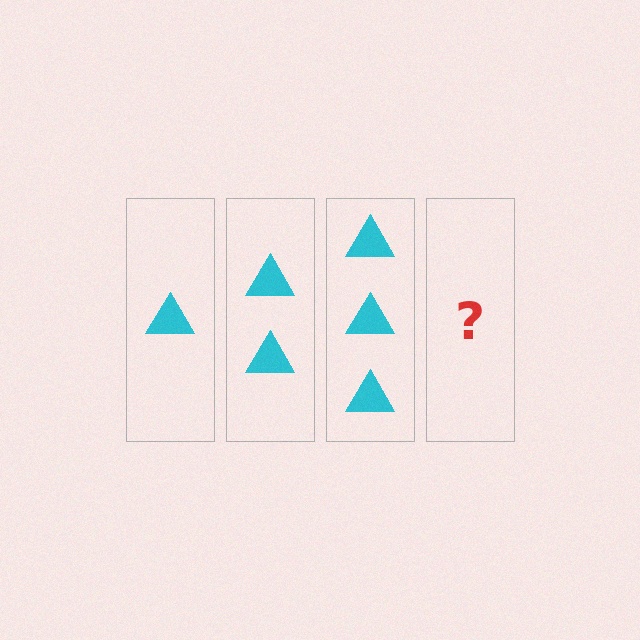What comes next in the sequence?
The next element should be 4 triangles.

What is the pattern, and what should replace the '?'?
The pattern is that each step adds one more triangle. The '?' should be 4 triangles.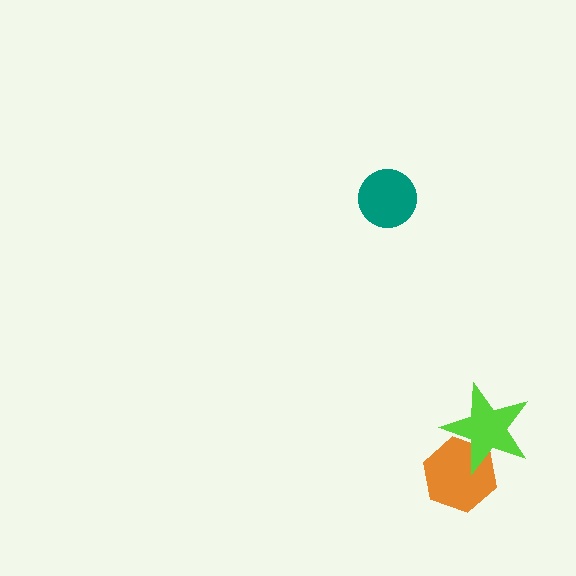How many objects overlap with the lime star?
1 object overlaps with the lime star.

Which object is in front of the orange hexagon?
The lime star is in front of the orange hexagon.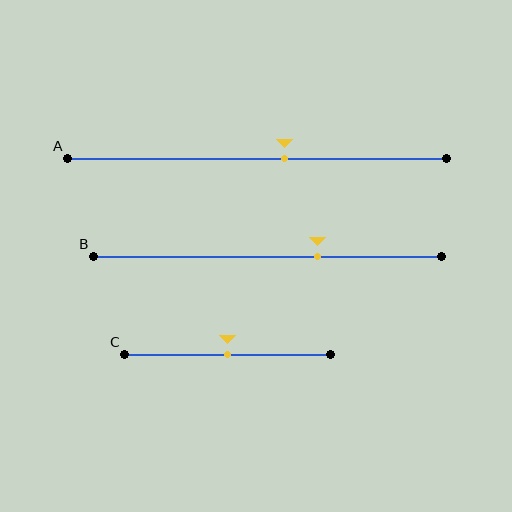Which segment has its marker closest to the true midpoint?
Segment C has its marker closest to the true midpoint.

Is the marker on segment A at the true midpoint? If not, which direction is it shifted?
No, the marker on segment A is shifted to the right by about 7% of the segment length.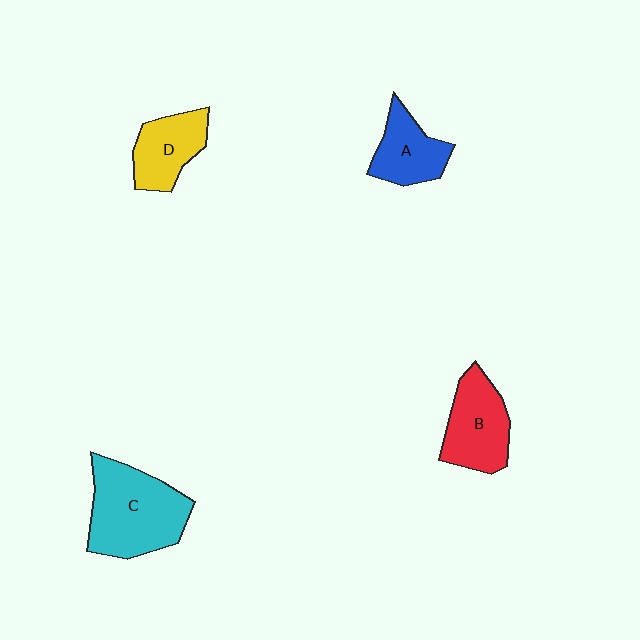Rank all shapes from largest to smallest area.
From largest to smallest: C (cyan), B (red), D (yellow), A (blue).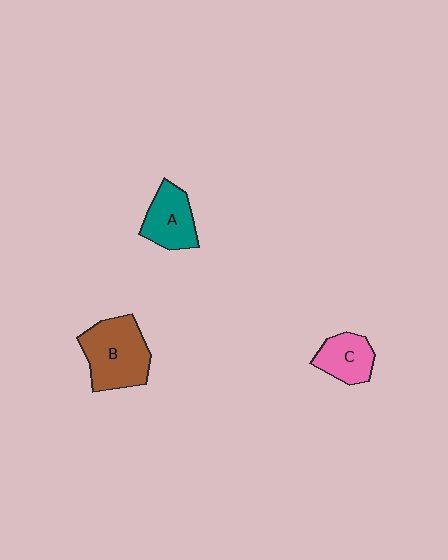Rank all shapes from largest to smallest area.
From largest to smallest: B (brown), A (teal), C (pink).